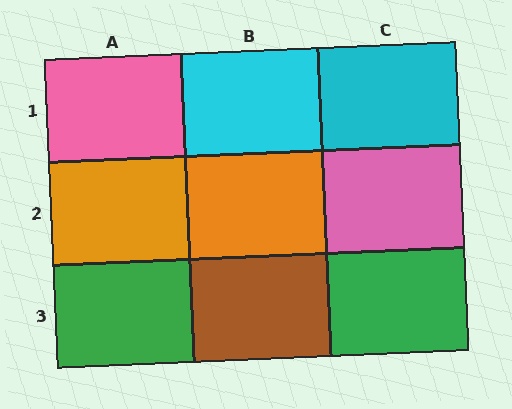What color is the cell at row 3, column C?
Green.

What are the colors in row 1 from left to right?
Pink, cyan, cyan.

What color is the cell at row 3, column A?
Green.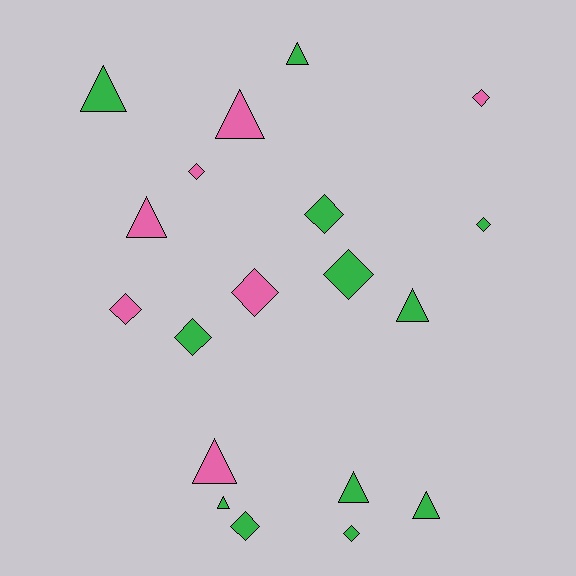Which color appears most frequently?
Green, with 12 objects.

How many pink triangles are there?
There are 3 pink triangles.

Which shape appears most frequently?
Diamond, with 10 objects.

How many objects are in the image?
There are 19 objects.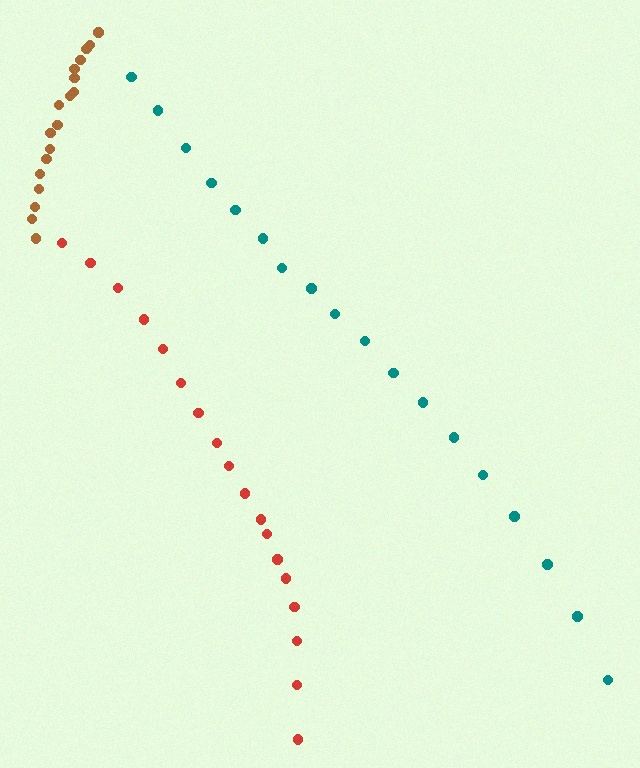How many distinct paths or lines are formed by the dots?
There are 3 distinct paths.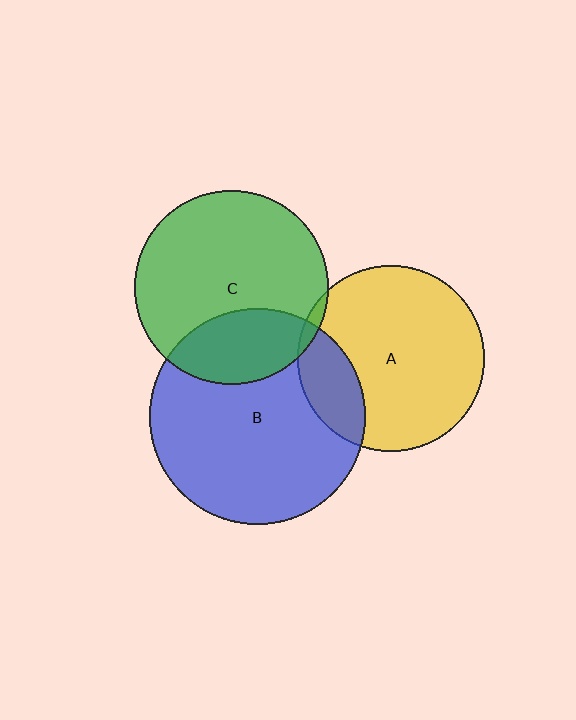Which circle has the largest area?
Circle B (blue).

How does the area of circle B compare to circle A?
Approximately 1.3 times.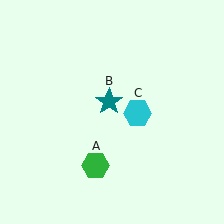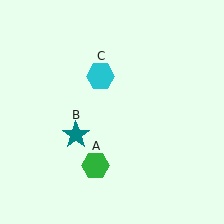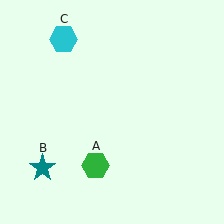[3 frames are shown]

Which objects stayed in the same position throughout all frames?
Green hexagon (object A) remained stationary.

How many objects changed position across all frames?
2 objects changed position: teal star (object B), cyan hexagon (object C).